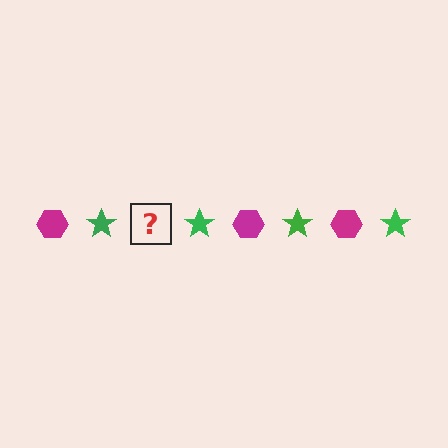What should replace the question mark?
The question mark should be replaced with a magenta hexagon.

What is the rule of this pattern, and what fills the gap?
The rule is that the pattern alternates between magenta hexagon and green star. The gap should be filled with a magenta hexagon.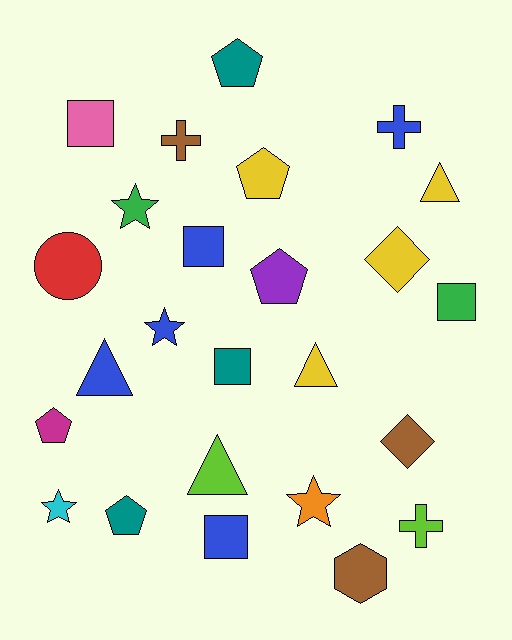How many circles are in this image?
There is 1 circle.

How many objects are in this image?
There are 25 objects.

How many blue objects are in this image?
There are 5 blue objects.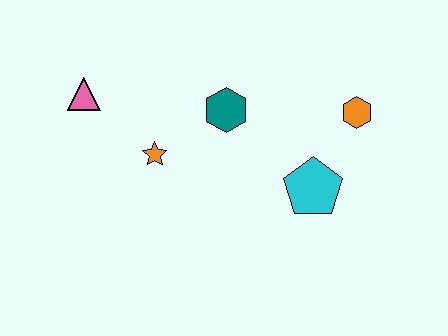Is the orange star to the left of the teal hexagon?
Yes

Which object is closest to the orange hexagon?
The cyan pentagon is closest to the orange hexagon.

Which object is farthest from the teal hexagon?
The pink triangle is farthest from the teal hexagon.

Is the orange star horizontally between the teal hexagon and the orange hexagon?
No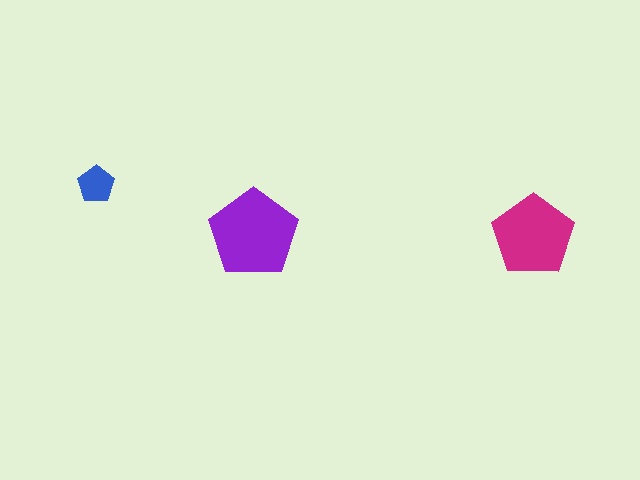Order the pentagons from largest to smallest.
the purple one, the magenta one, the blue one.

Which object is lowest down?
The magenta pentagon is bottommost.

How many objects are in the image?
There are 3 objects in the image.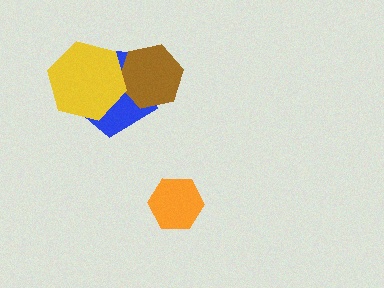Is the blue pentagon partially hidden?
Yes, it is partially covered by another shape.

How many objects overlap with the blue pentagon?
2 objects overlap with the blue pentagon.